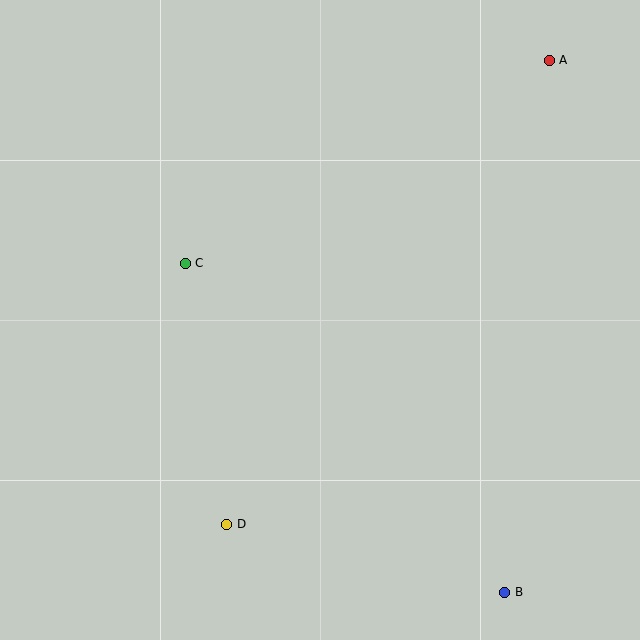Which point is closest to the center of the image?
Point C at (185, 263) is closest to the center.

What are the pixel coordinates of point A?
Point A is at (549, 60).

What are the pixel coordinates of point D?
Point D is at (227, 524).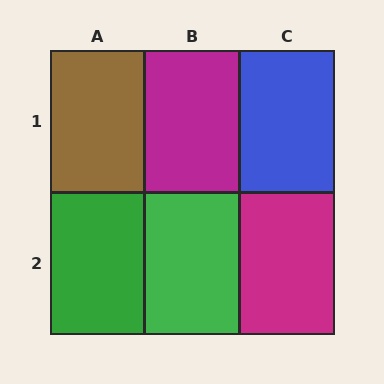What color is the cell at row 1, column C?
Blue.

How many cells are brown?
1 cell is brown.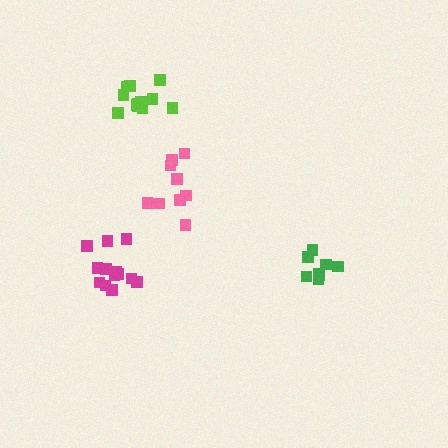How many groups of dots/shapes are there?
There are 4 groups.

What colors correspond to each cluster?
The clusters are colored: green, magenta, lime, pink.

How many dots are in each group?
Group 1: 8 dots, Group 2: 13 dots, Group 3: 12 dots, Group 4: 9 dots (42 total).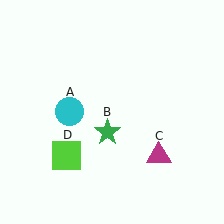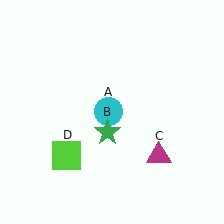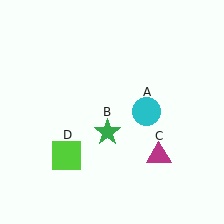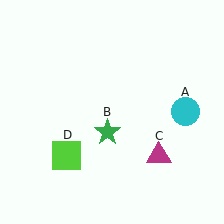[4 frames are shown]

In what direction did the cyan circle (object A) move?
The cyan circle (object A) moved right.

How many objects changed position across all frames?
1 object changed position: cyan circle (object A).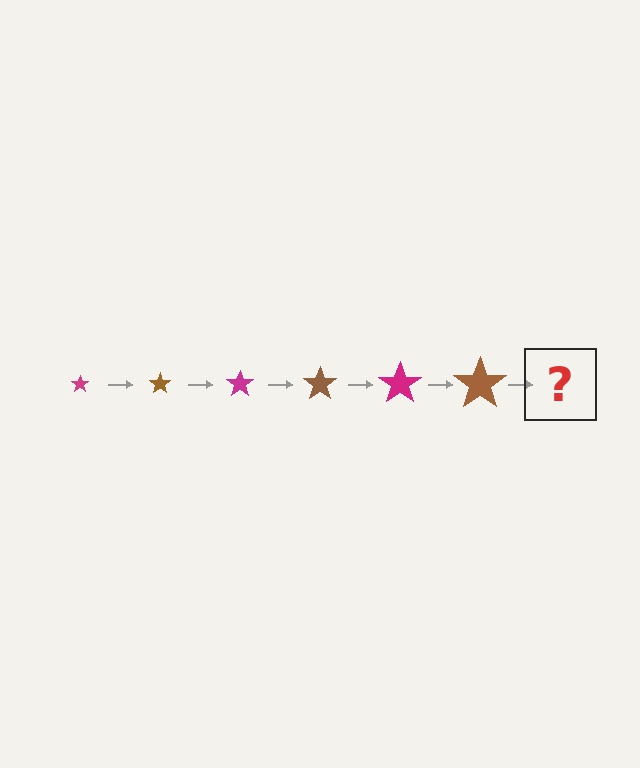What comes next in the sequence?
The next element should be a magenta star, larger than the previous one.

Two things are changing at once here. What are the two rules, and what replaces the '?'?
The two rules are that the star grows larger each step and the color cycles through magenta and brown. The '?' should be a magenta star, larger than the previous one.